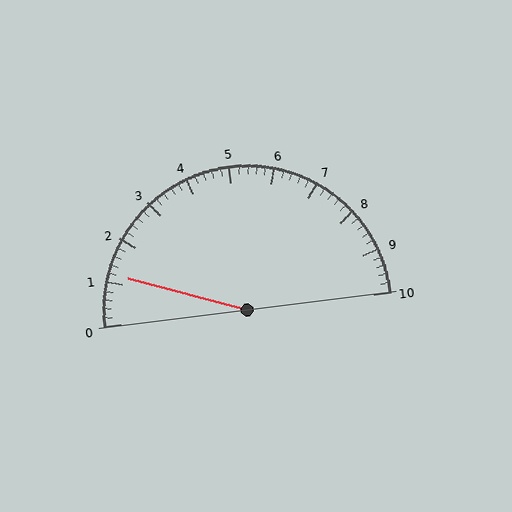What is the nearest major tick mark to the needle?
The nearest major tick mark is 1.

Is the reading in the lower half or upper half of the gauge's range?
The reading is in the lower half of the range (0 to 10).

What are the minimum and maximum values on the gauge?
The gauge ranges from 0 to 10.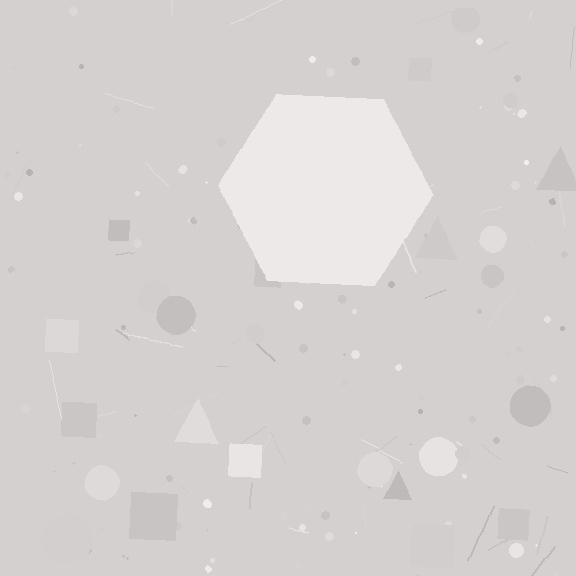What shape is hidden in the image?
A hexagon is hidden in the image.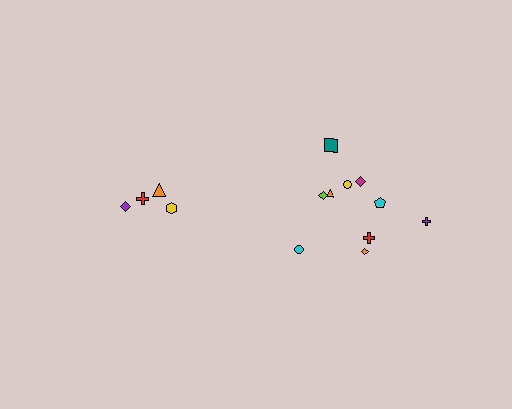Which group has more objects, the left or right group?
The right group.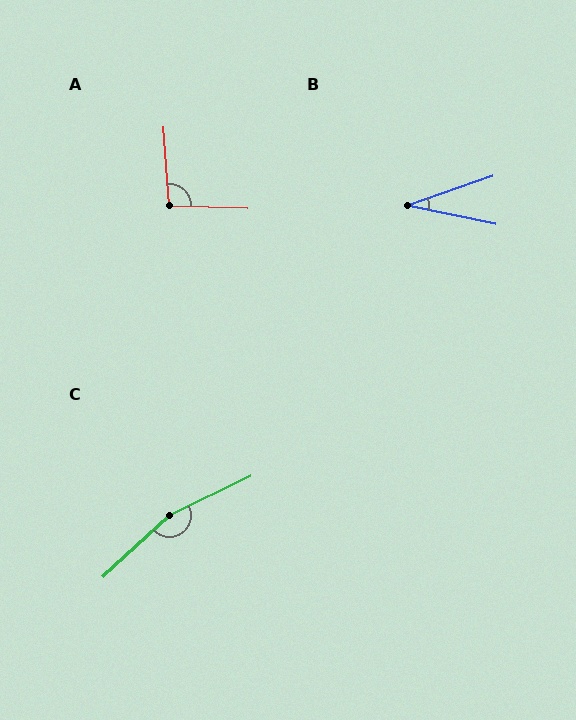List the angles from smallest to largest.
B (31°), A (96°), C (163°).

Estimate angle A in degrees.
Approximately 96 degrees.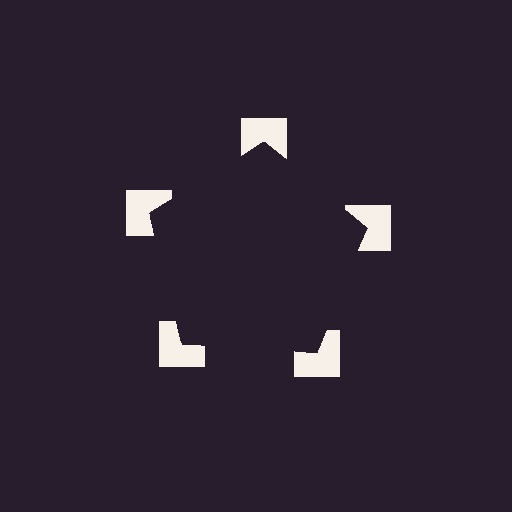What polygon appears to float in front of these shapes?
An illusory pentagon — its edges are inferred from the aligned wedge cuts in the notched squares, not physically drawn.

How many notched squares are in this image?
There are 5 — one at each vertex of the illusory pentagon.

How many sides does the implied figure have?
5 sides.